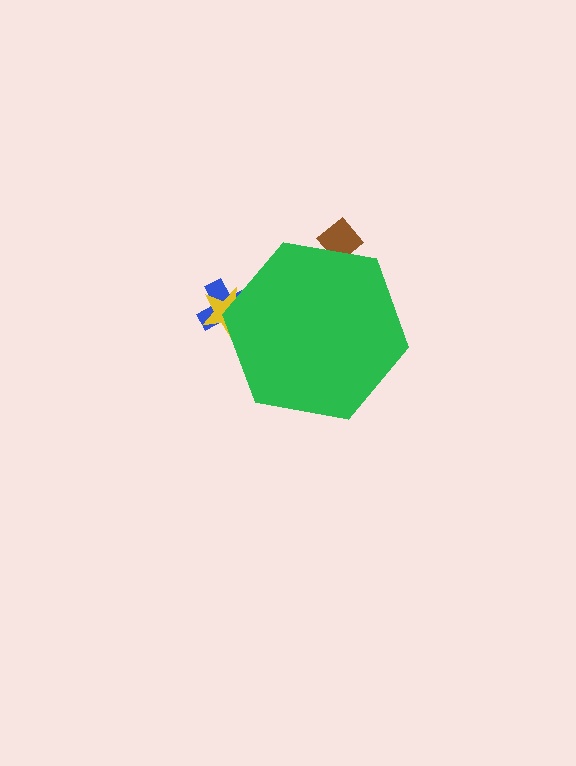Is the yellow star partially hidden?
Yes, the yellow star is partially hidden behind the green hexagon.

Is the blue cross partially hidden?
Yes, the blue cross is partially hidden behind the green hexagon.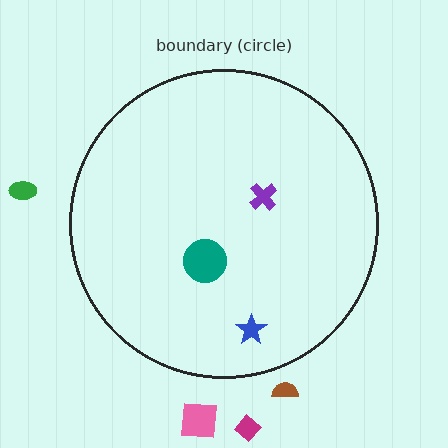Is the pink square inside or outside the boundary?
Outside.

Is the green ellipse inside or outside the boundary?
Outside.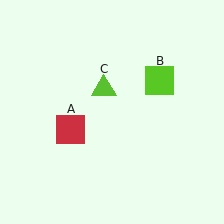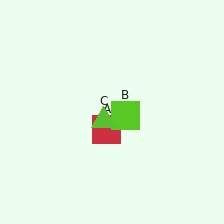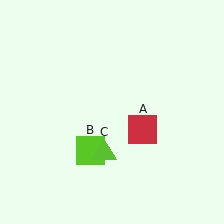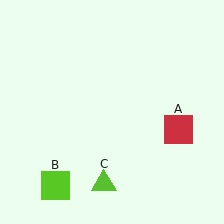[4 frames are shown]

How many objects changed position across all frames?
3 objects changed position: red square (object A), lime square (object B), lime triangle (object C).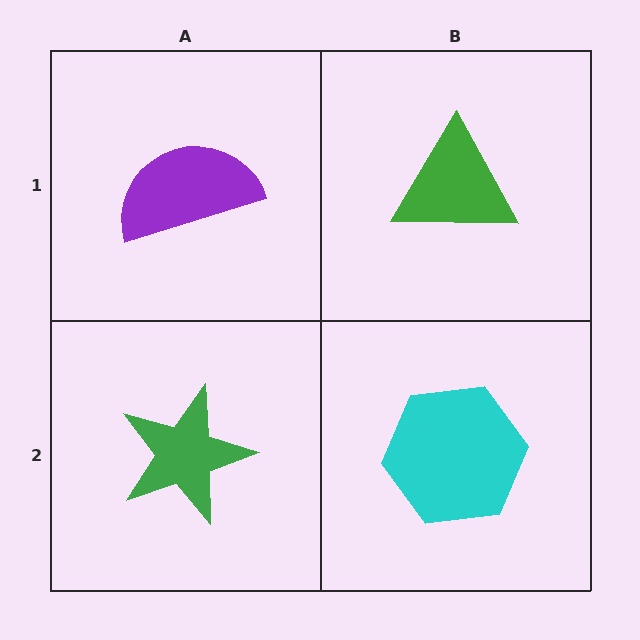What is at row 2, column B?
A cyan hexagon.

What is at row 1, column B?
A green triangle.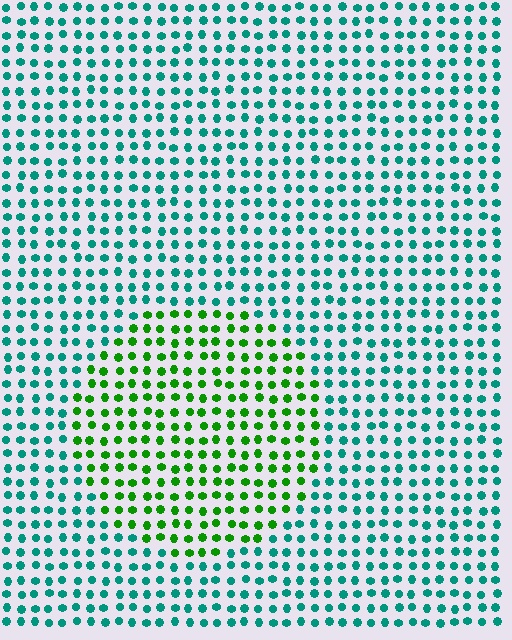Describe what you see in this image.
The image is filled with small teal elements in a uniform arrangement. A circle-shaped region is visible where the elements are tinted to a slightly different hue, forming a subtle color boundary.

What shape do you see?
I see a circle.